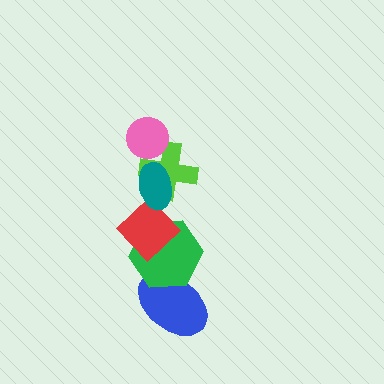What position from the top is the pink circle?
The pink circle is 1st from the top.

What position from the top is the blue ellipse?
The blue ellipse is 6th from the top.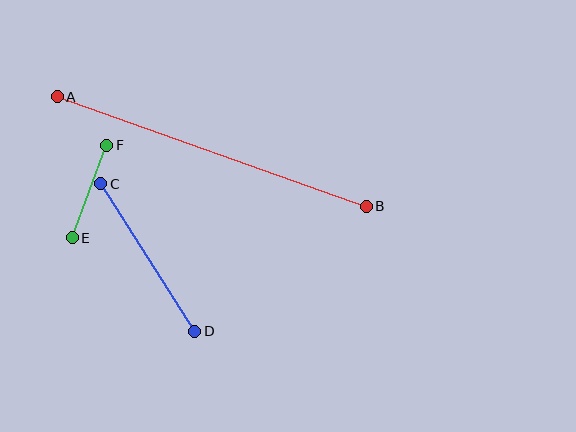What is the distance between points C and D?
The distance is approximately 175 pixels.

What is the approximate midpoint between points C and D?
The midpoint is at approximately (148, 258) pixels.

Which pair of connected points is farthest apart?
Points A and B are farthest apart.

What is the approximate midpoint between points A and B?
The midpoint is at approximately (212, 151) pixels.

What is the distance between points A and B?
The distance is approximately 328 pixels.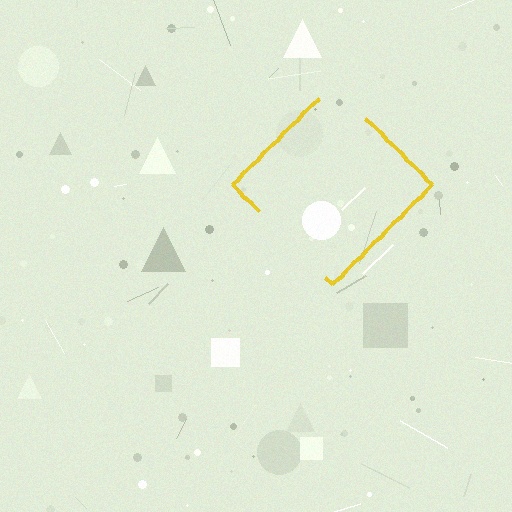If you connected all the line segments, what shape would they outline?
They would outline a diamond.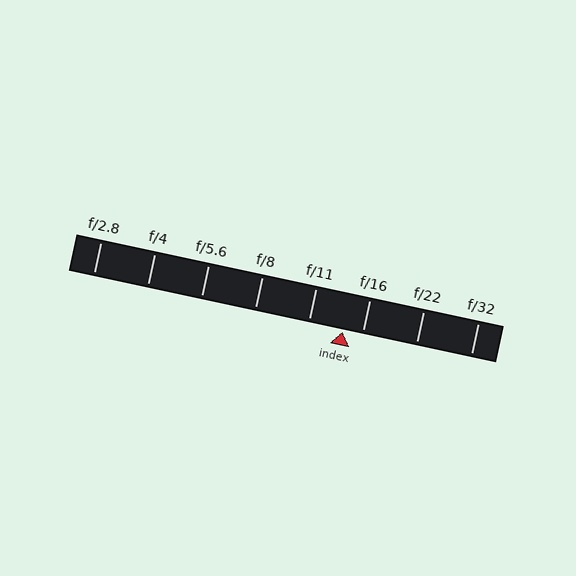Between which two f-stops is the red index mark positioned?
The index mark is between f/11 and f/16.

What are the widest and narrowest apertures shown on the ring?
The widest aperture shown is f/2.8 and the narrowest is f/32.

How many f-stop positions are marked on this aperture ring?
There are 8 f-stop positions marked.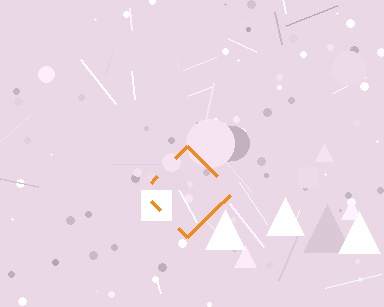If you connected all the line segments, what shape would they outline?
They would outline a diamond.